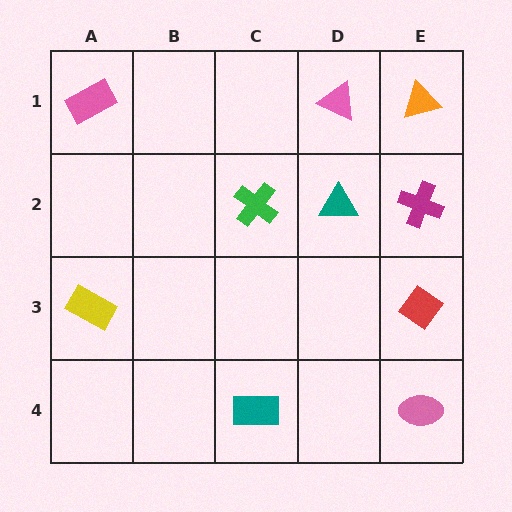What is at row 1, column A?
A pink rectangle.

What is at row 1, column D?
A pink triangle.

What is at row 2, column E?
A magenta cross.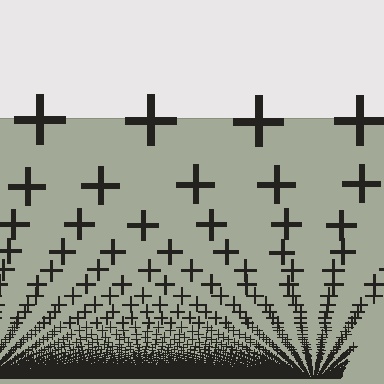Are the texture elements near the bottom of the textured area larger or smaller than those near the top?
Smaller. The gradient is inverted — elements near the bottom are smaller and denser.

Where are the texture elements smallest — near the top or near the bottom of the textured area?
Near the bottom.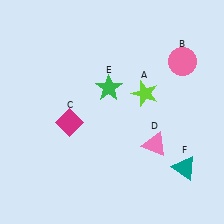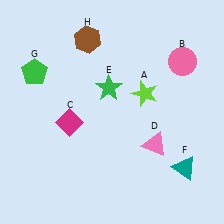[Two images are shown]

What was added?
A green pentagon (G), a brown hexagon (H) were added in Image 2.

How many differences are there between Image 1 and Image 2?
There are 2 differences between the two images.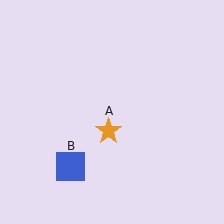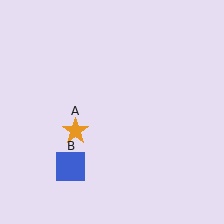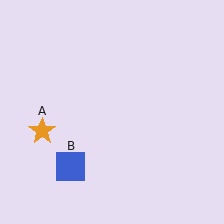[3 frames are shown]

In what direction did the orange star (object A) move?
The orange star (object A) moved left.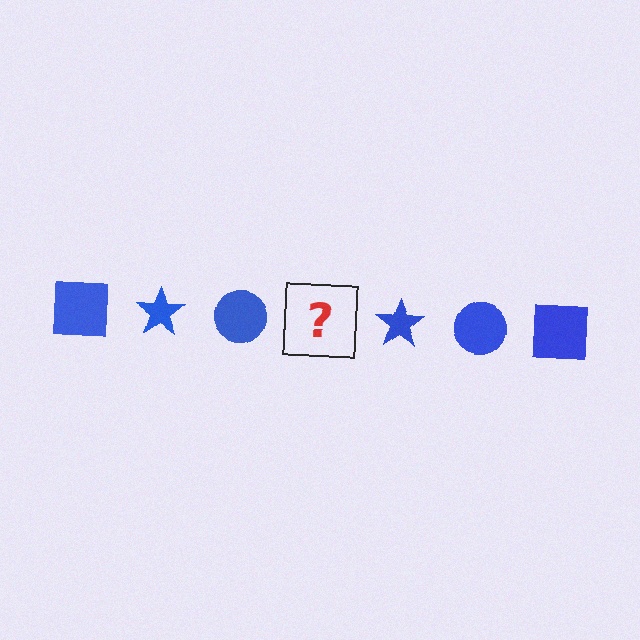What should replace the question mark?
The question mark should be replaced with a blue square.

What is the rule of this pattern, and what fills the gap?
The rule is that the pattern cycles through square, star, circle shapes in blue. The gap should be filled with a blue square.